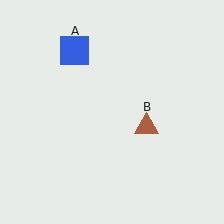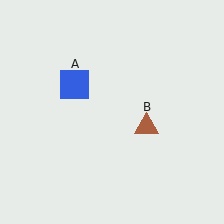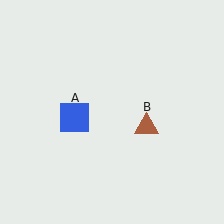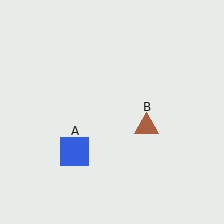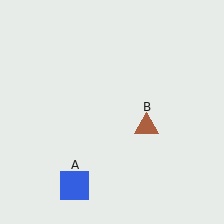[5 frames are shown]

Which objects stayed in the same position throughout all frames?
Brown triangle (object B) remained stationary.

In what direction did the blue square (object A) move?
The blue square (object A) moved down.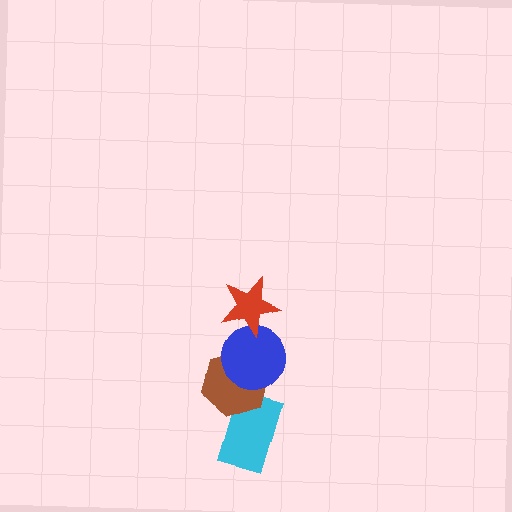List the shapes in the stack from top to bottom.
From top to bottom: the red star, the blue circle, the brown hexagon, the cyan rectangle.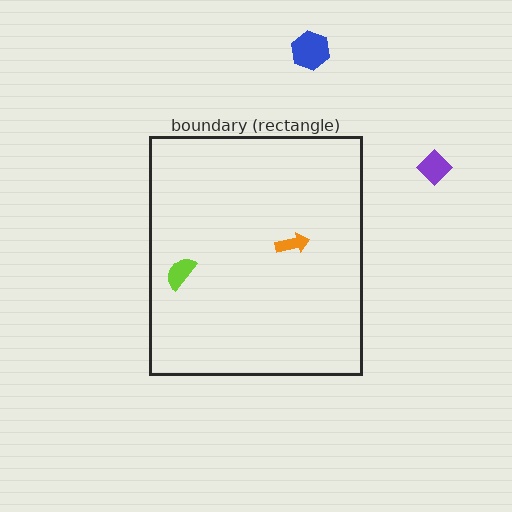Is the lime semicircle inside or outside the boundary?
Inside.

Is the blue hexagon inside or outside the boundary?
Outside.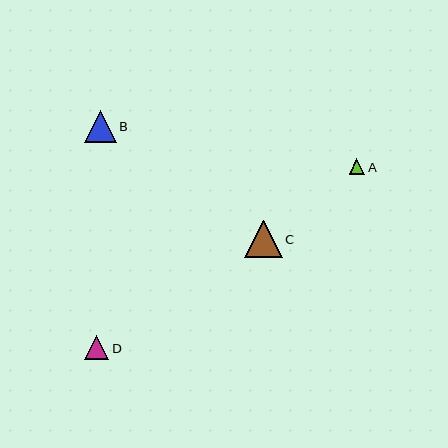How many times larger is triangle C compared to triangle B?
Triangle C is approximately 1.2 times the size of triangle B.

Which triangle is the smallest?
Triangle A is the smallest with a size of approximately 15 pixels.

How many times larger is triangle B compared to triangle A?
Triangle B is approximately 2.1 times the size of triangle A.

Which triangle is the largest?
Triangle C is the largest with a size of approximately 38 pixels.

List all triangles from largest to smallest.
From largest to smallest: C, B, D, A.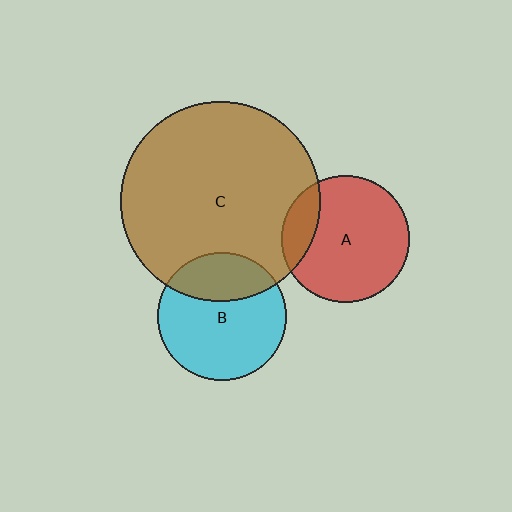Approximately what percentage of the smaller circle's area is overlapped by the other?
Approximately 15%.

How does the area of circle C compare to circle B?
Approximately 2.4 times.